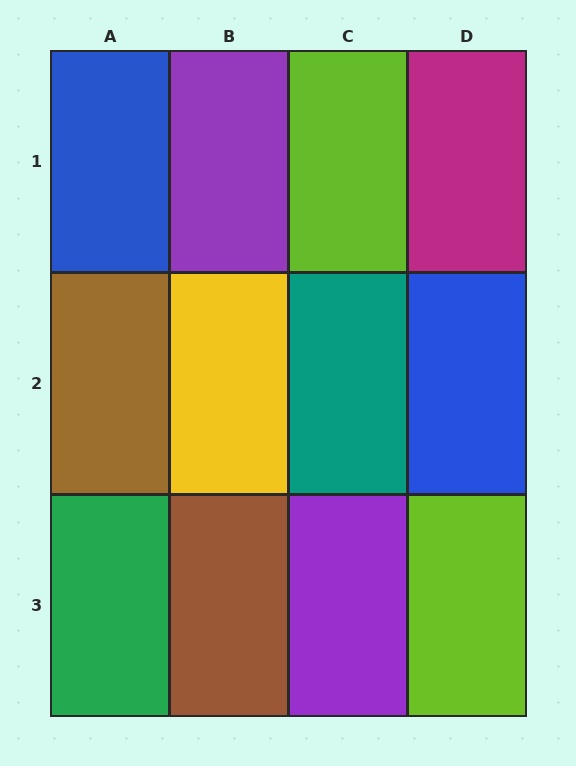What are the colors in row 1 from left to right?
Blue, purple, lime, magenta.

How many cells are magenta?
1 cell is magenta.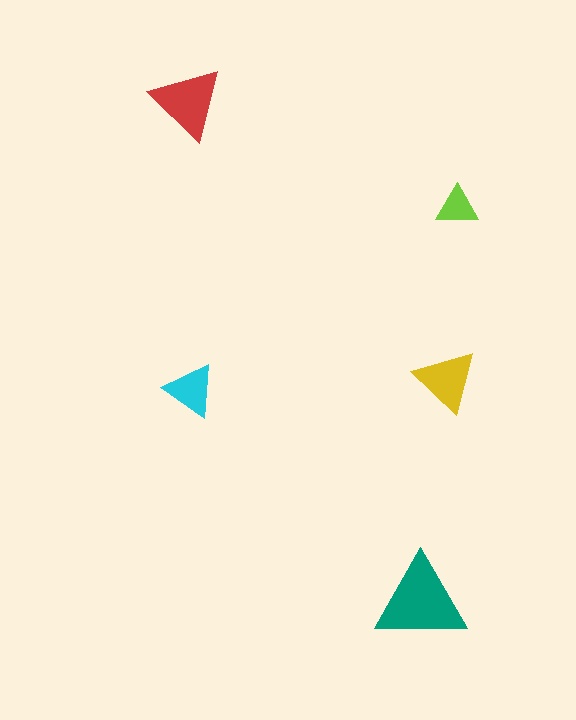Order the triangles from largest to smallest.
the teal one, the red one, the yellow one, the cyan one, the lime one.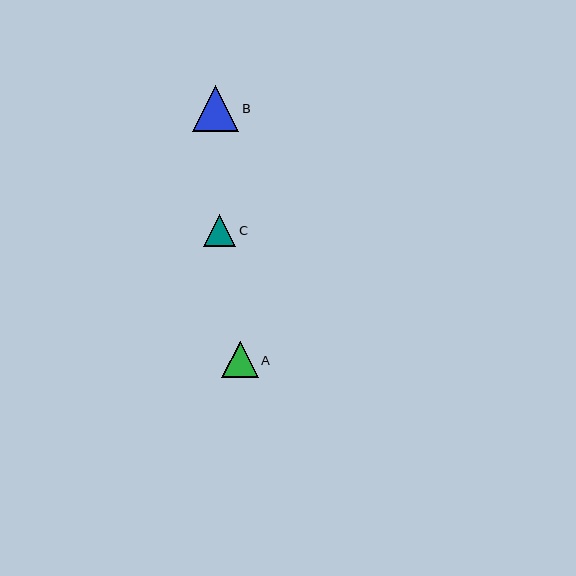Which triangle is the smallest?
Triangle C is the smallest with a size of approximately 32 pixels.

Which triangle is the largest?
Triangle B is the largest with a size of approximately 46 pixels.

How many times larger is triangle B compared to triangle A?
Triangle B is approximately 1.3 times the size of triangle A.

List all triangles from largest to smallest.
From largest to smallest: B, A, C.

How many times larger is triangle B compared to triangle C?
Triangle B is approximately 1.4 times the size of triangle C.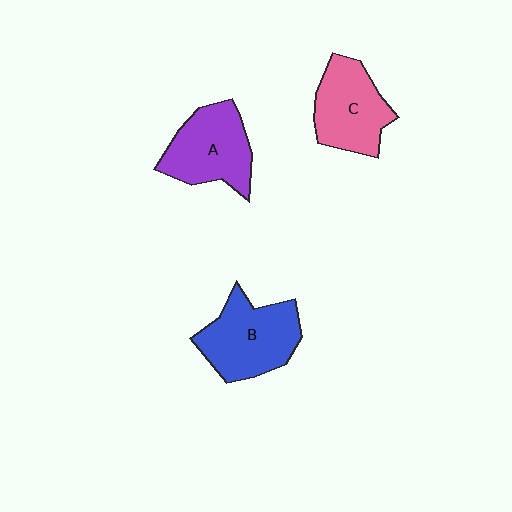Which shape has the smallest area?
Shape C (pink).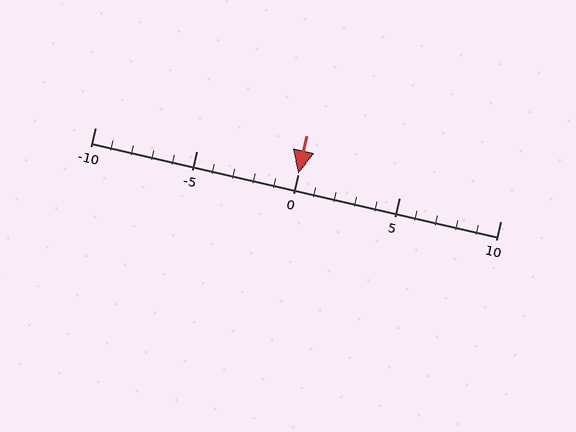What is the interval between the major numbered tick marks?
The major tick marks are spaced 5 units apart.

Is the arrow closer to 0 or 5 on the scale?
The arrow is closer to 0.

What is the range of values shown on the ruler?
The ruler shows values from -10 to 10.